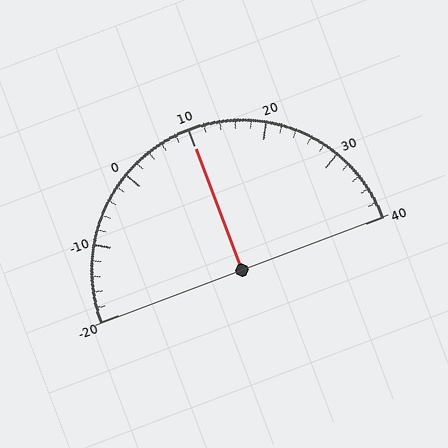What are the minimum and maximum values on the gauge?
The gauge ranges from -20 to 40.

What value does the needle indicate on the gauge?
The needle indicates approximately 10.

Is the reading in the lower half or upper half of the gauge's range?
The reading is in the upper half of the range (-20 to 40).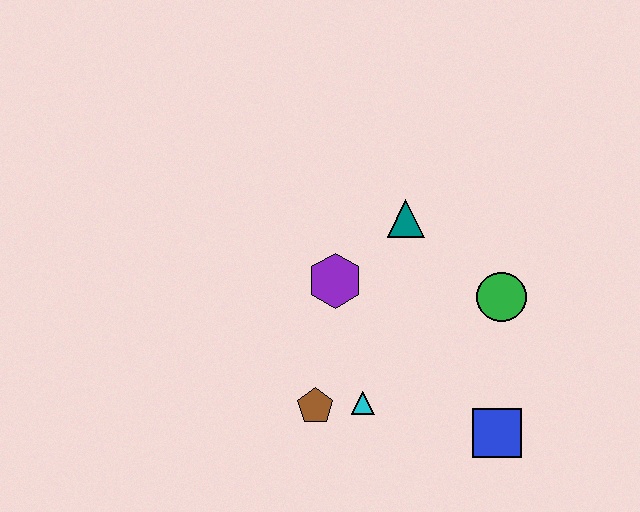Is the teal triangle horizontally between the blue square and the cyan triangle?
Yes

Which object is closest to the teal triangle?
The purple hexagon is closest to the teal triangle.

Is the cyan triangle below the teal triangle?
Yes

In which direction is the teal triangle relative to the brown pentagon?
The teal triangle is above the brown pentagon.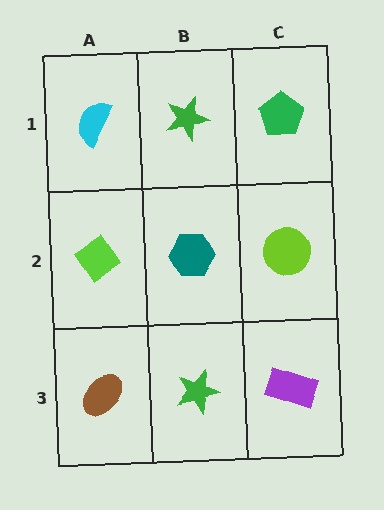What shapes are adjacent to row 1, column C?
A lime circle (row 2, column C), a green star (row 1, column B).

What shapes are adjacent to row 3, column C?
A lime circle (row 2, column C), a green star (row 3, column B).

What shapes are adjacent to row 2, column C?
A green pentagon (row 1, column C), a purple rectangle (row 3, column C), a teal hexagon (row 2, column B).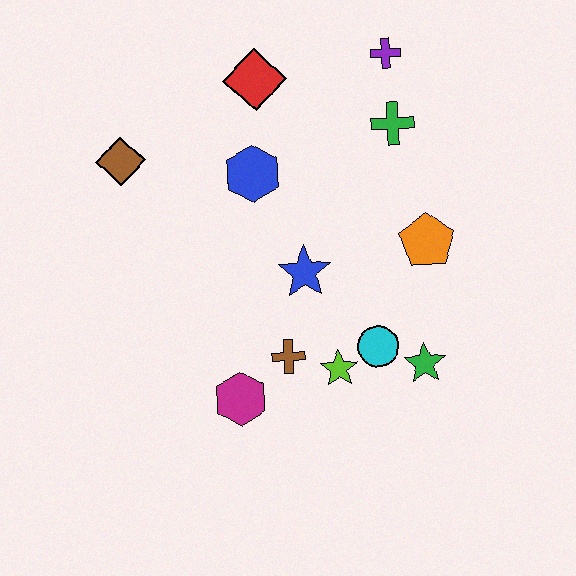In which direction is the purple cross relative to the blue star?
The purple cross is above the blue star.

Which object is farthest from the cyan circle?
The brown diamond is farthest from the cyan circle.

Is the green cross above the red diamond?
No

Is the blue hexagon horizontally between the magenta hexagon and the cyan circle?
Yes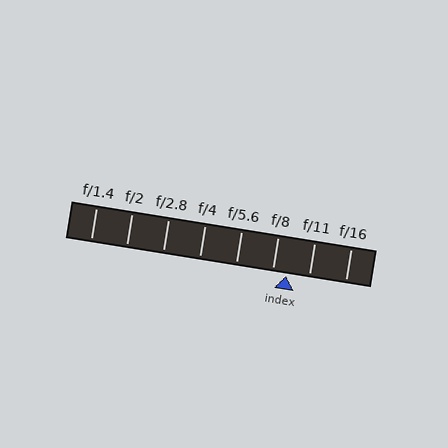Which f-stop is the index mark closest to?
The index mark is closest to f/8.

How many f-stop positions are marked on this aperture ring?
There are 8 f-stop positions marked.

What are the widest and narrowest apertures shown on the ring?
The widest aperture shown is f/1.4 and the narrowest is f/16.